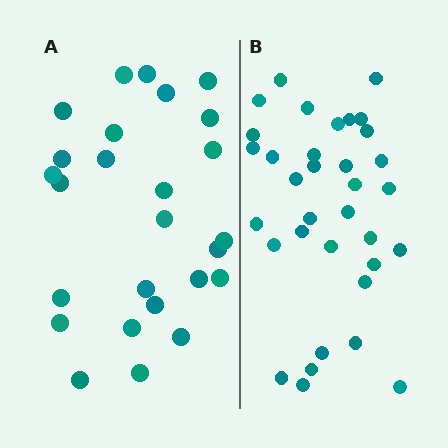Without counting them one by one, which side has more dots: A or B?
Region B (the right region) has more dots.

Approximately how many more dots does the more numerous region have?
Region B has roughly 8 or so more dots than region A.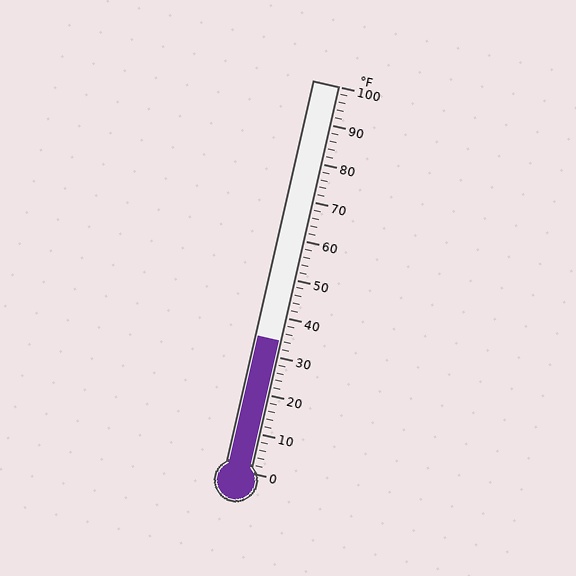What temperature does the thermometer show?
The thermometer shows approximately 34°F.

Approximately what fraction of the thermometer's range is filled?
The thermometer is filled to approximately 35% of its range.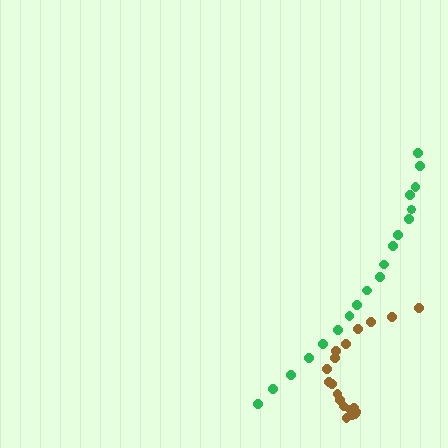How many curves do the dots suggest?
There are 2 distinct paths.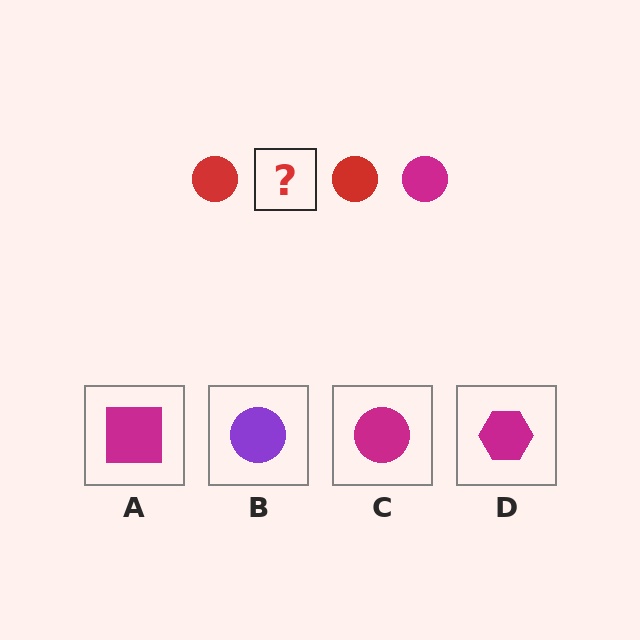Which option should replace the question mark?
Option C.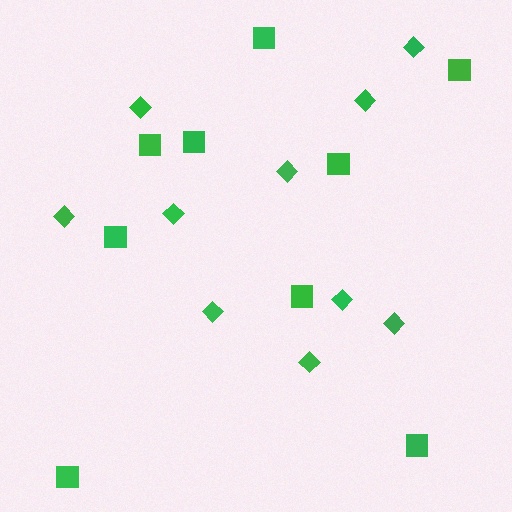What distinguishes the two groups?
There are 2 groups: one group of squares (9) and one group of diamonds (10).